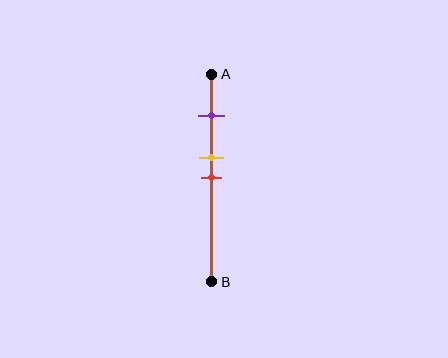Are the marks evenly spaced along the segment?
No, the marks are not evenly spaced.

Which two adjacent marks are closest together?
The yellow and red marks are the closest adjacent pair.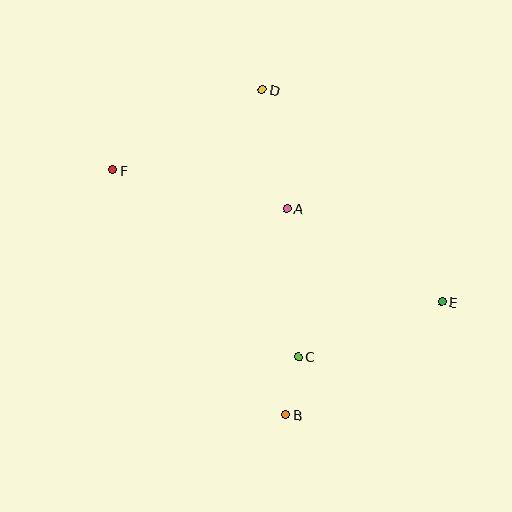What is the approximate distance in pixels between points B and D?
The distance between B and D is approximately 326 pixels.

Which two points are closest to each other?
Points B and C are closest to each other.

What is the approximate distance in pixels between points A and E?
The distance between A and E is approximately 181 pixels.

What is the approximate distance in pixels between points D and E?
The distance between D and E is approximately 278 pixels.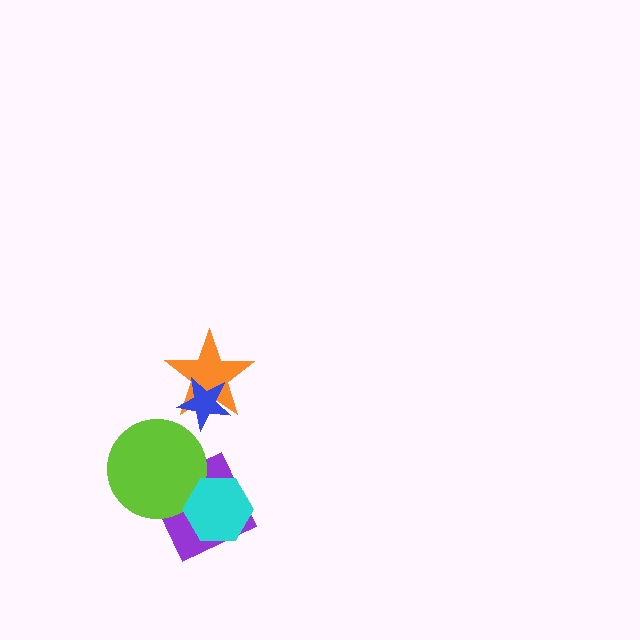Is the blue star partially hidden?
No, no other shape covers it.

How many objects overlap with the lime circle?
2 objects overlap with the lime circle.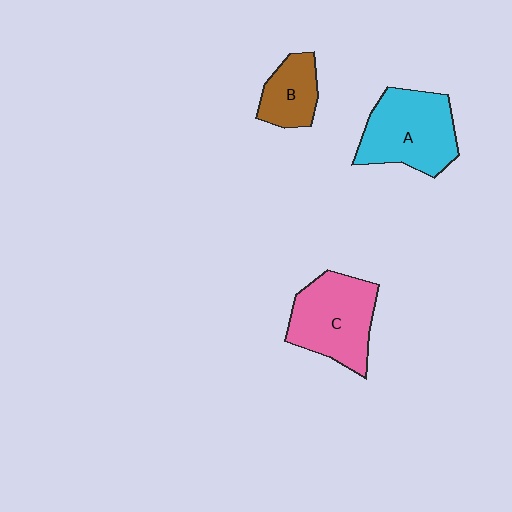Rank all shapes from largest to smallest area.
From largest to smallest: A (cyan), C (pink), B (brown).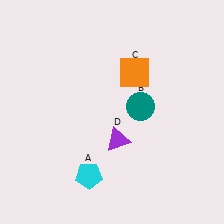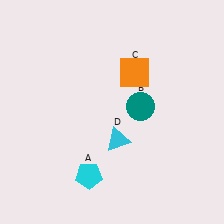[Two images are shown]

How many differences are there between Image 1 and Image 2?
There is 1 difference between the two images.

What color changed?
The triangle (D) changed from purple in Image 1 to cyan in Image 2.